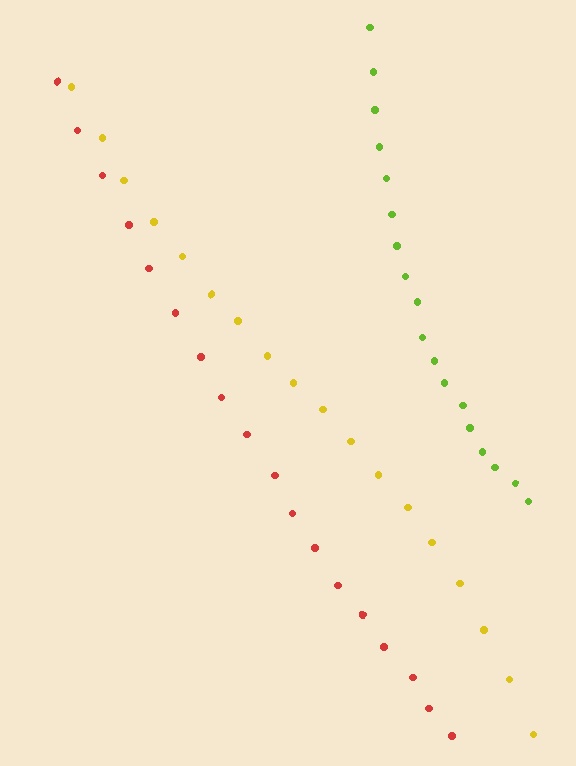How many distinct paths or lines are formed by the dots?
There are 3 distinct paths.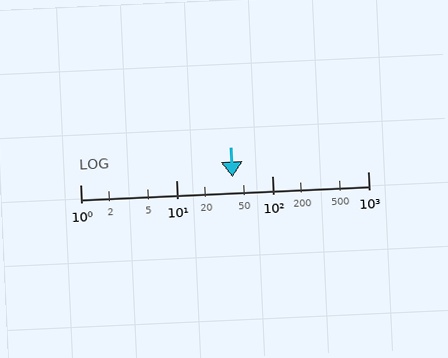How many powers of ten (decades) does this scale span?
The scale spans 3 decades, from 1 to 1000.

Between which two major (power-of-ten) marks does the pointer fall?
The pointer is between 10 and 100.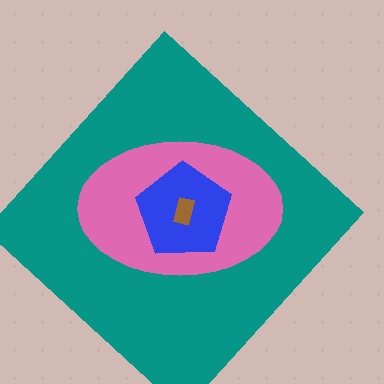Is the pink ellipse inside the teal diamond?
Yes.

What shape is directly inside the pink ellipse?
The blue pentagon.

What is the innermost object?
The brown rectangle.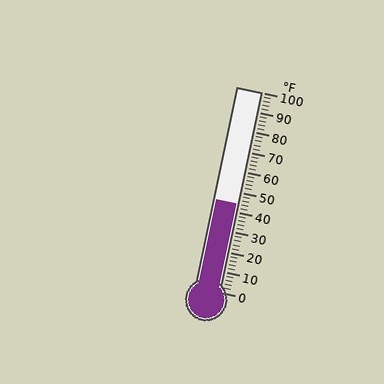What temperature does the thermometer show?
The thermometer shows approximately 44°F.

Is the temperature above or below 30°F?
The temperature is above 30°F.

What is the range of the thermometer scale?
The thermometer scale ranges from 0°F to 100°F.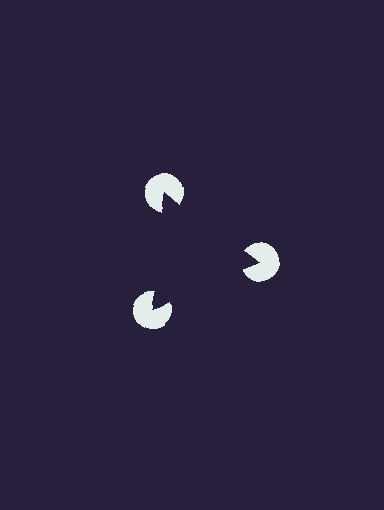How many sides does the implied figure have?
3 sides.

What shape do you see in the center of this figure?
An illusory triangle — its edges are inferred from the aligned wedge cuts in the pac-man discs, not physically drawn.